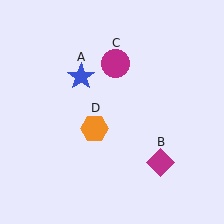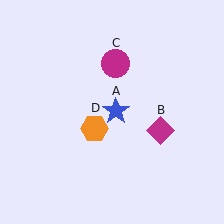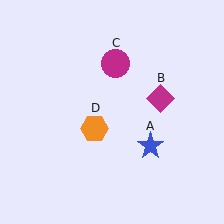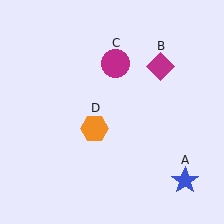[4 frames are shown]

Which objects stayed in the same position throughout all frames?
Magenta circle (object C) and orange hexagon (object D) remained stationary.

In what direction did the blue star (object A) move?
The blue star (object A) moved down and to the right.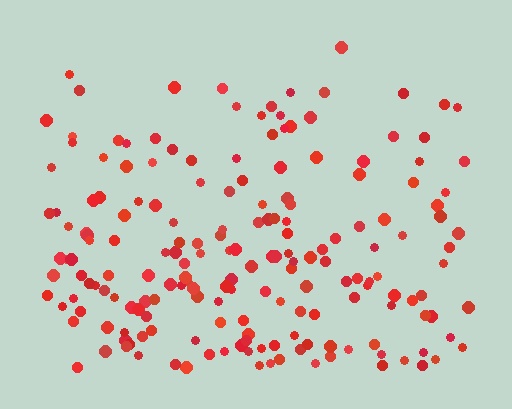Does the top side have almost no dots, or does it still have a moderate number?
Still a moderate number, just noticeably fewer than the bottom.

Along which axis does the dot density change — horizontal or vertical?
Vertical.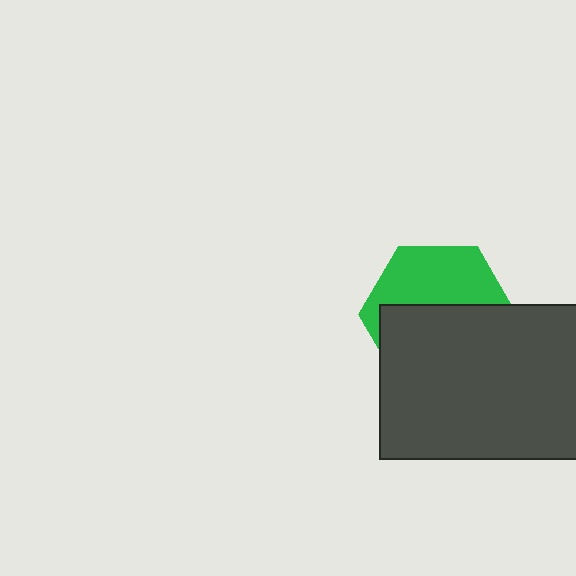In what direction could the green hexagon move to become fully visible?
The green hexagon could move up. That would shift it out from behind the dark gray rectangle entirely.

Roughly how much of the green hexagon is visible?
A small part of it is visible (roughly 43%).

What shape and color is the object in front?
The object in front is a dark gray rectangle.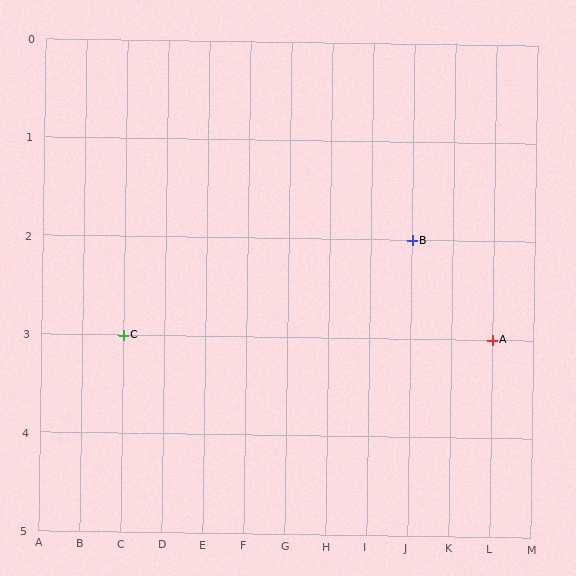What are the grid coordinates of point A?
Point A is at grid coordinates (L, 3).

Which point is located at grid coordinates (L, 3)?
Point A is at (L, 3).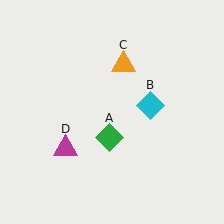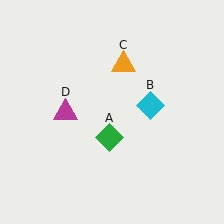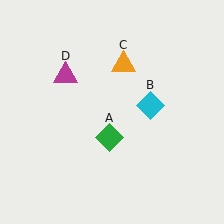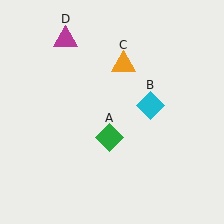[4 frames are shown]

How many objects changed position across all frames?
1 object changed position: magenta triangle (object D).